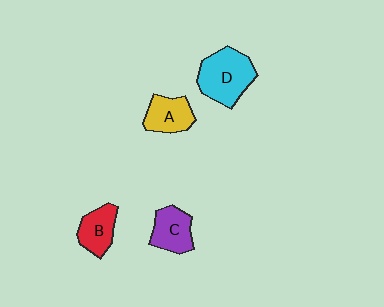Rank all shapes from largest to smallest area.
From largest to smallest: D (cyan), C (purple), A (yellow), B (red).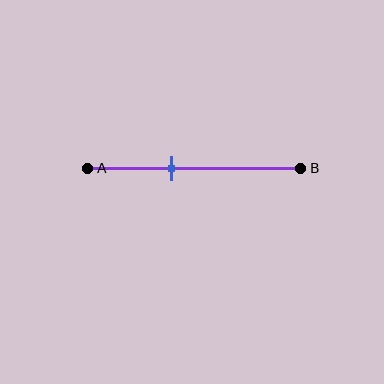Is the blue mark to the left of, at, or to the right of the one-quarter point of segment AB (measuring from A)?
The blue mark is to the right of the one-quarter point of segment AB.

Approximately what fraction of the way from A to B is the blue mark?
The blue mark is approximately 40% of the way from A to B.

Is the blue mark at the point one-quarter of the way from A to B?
No, the mark is at about 40% from A, not at the 25% one-quarter point.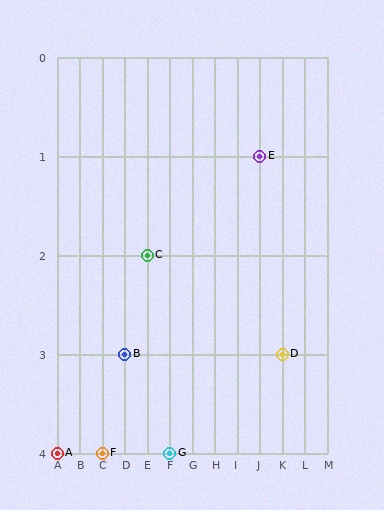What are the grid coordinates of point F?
Point F is at grid coordinates (C, 4).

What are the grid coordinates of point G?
Point G is at grid coordinates (F, 4).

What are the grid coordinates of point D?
Point D is at grid coordinates (K, 3).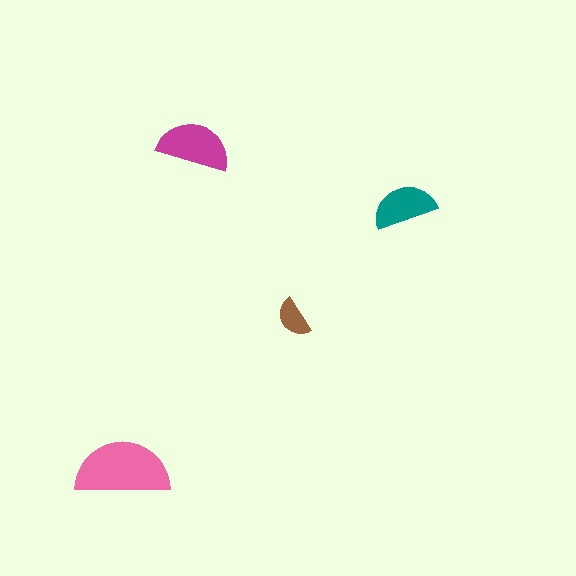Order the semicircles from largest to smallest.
the pink one, the magenta one, the teal one, the brown one.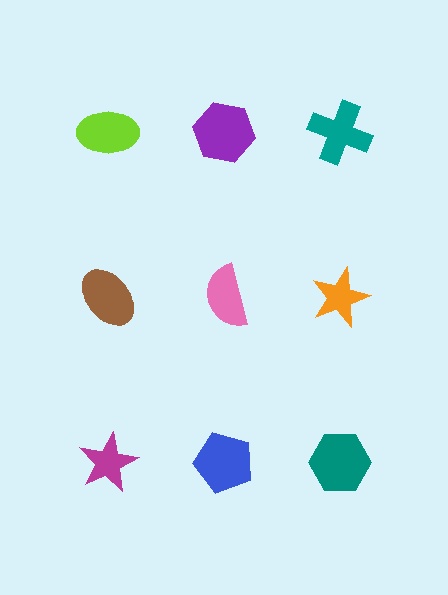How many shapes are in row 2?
3 shapes.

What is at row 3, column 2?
A blue pentagon.